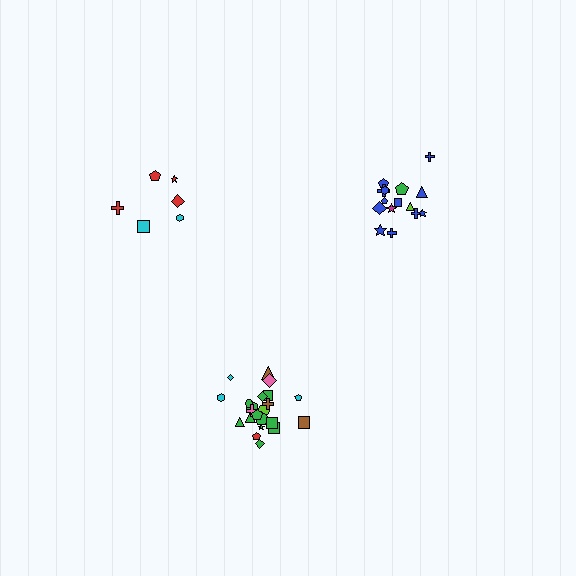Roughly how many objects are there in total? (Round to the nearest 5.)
Roughly 45 objects in total.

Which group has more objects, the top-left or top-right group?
The top-right group.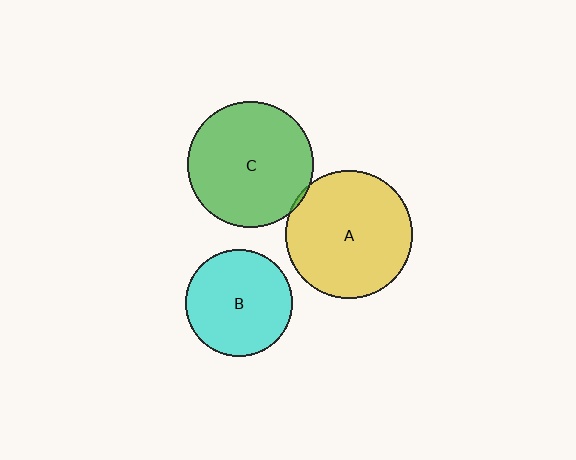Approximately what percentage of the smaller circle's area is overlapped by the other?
Approximately 5%.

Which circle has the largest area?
Circle A (yellow).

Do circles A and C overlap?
Yes.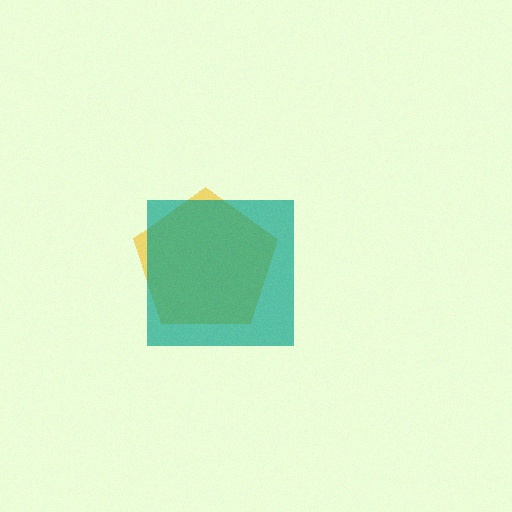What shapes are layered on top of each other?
The layered shapes are: a yellow pentagon, a teal square.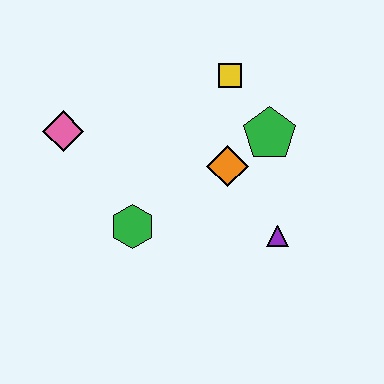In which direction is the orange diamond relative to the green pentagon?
The orange diamond is to the left of the green pentagon.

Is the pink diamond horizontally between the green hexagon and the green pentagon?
No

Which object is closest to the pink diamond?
The green hexagon is closest to the pink diamond.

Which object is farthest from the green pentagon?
The pink diamond is farthest from the green pentagon.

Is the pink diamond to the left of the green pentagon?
Yes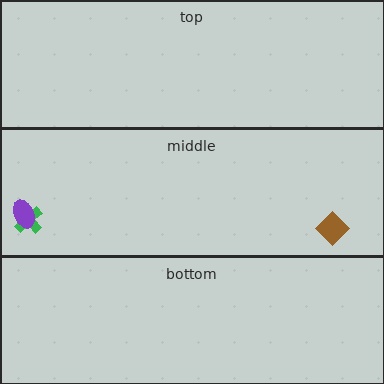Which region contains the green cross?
The middle region.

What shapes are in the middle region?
The green cross, the purple ellipse, the brown diamond.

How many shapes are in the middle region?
3.